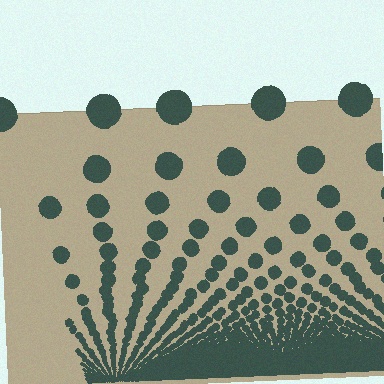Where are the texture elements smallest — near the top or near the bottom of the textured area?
Near the bottom.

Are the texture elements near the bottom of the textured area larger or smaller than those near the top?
Smaller. The gradient is inverted — elements near the bottom are smaller and denser.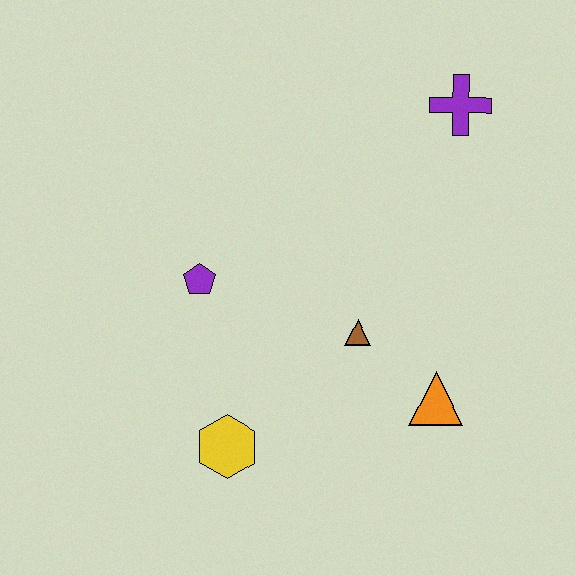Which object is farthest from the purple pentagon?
The purple cross is farthest from the purple pentagon.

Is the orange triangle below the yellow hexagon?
No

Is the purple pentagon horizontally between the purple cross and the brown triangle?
No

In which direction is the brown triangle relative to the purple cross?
The brown triangle is below the purple cross.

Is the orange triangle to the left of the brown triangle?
No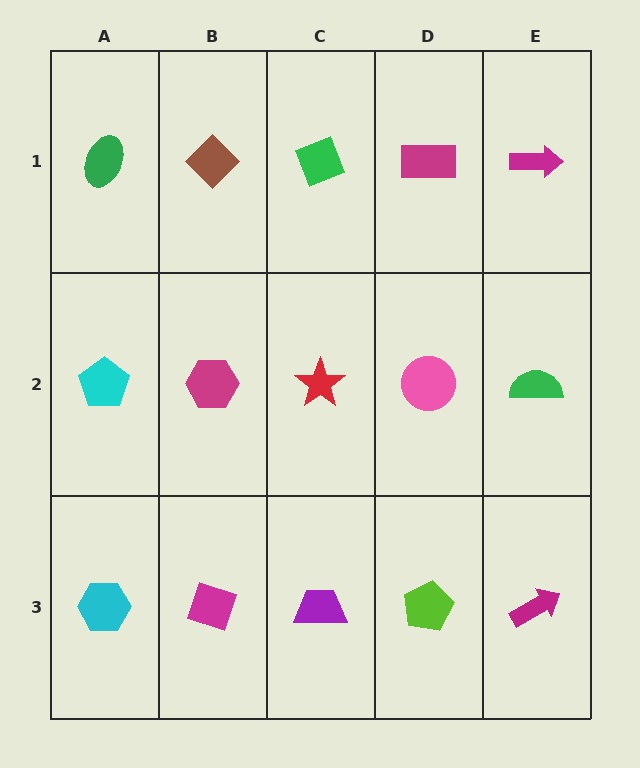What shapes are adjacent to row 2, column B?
A brown diamond (row 1, column B), a magenta diamond (row 3, column B), a cyan pentagon (row 2, column A), a red star (row 2, column C).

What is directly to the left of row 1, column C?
A brown diamond.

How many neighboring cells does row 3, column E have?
2.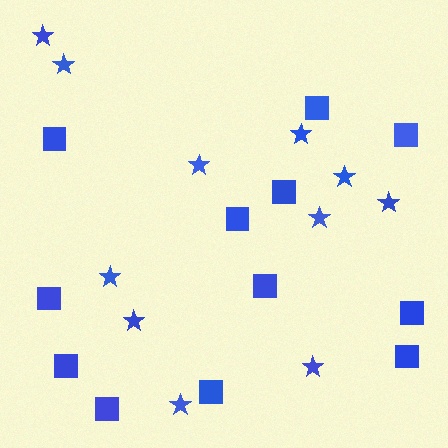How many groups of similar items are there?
There are 2 groups: one group of squares (12) and one group of stars (11).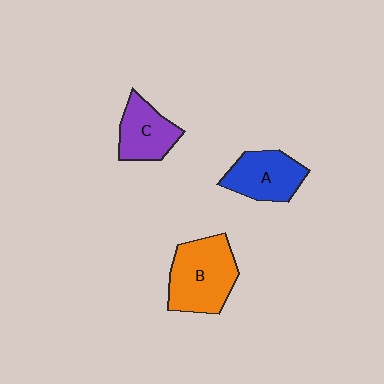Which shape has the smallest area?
Shape C (purple).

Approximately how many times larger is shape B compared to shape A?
Approximately 1.4 times.